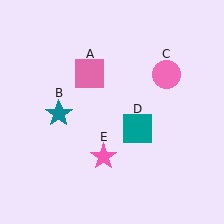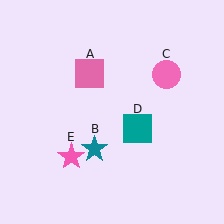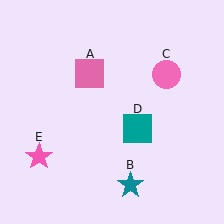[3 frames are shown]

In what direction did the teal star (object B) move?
The teal star (object B) moved down and to the right.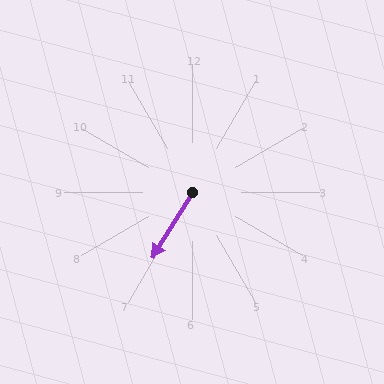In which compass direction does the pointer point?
Southwest.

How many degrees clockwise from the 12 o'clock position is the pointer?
Approximately 211 degrees.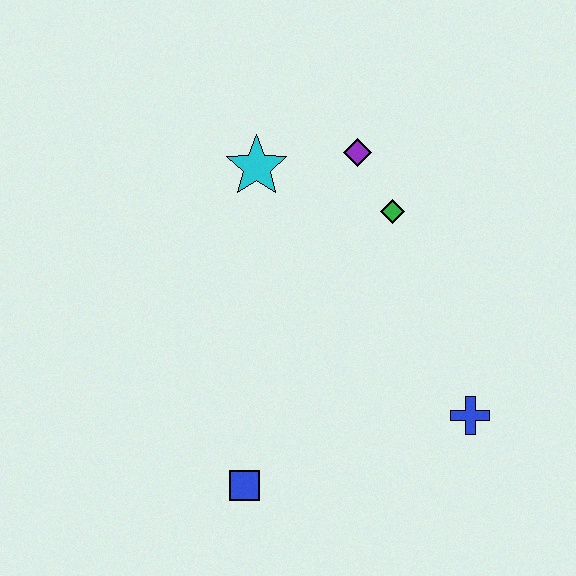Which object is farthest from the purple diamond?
The blue square is farthest from the purple diamond.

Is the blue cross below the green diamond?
Yes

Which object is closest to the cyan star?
The purple diamond is closest to the cyan star.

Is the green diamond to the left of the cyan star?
No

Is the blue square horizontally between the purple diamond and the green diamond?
No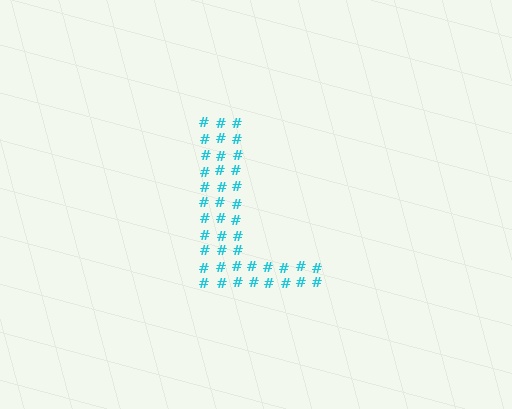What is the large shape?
The large shape is the letter L.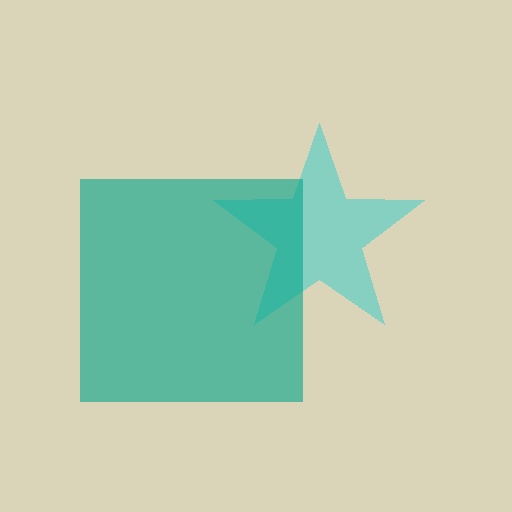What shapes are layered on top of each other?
The layered shapes are: a cyan star, a teal square.